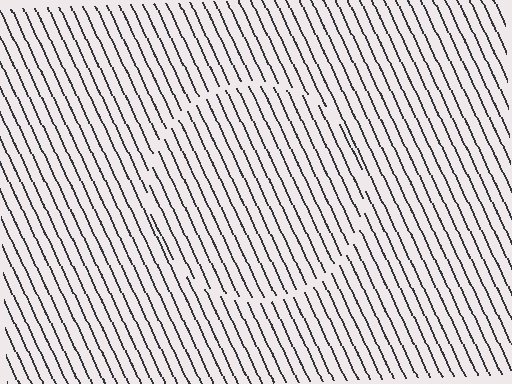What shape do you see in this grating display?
An illusory circle. The interior of the shape contains the same grating, shifted by half a period — the contour is defined by the phase discontinuity where line-ends from the inner and outer gratings abut.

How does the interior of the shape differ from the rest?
The interior of the shape contains the same grating, shifted by half a period — the contour is defined by the phase discontinuity where line-ends from the inner and outer gratings abut.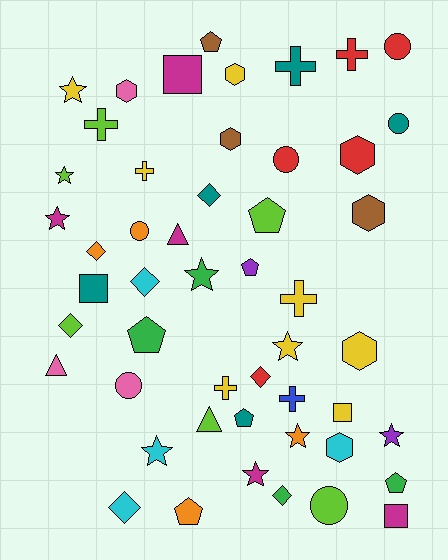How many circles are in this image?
There are 6 circles.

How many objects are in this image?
There are 50 objects.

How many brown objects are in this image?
There are 3 brown objects.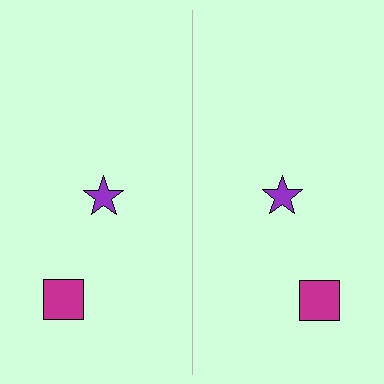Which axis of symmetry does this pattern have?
The pattern has a vertical axis of symmetry running through the center of the image.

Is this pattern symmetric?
Yes, this pattern has bilateral (reflection) symmetry.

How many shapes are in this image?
There are 4 shapes in this image.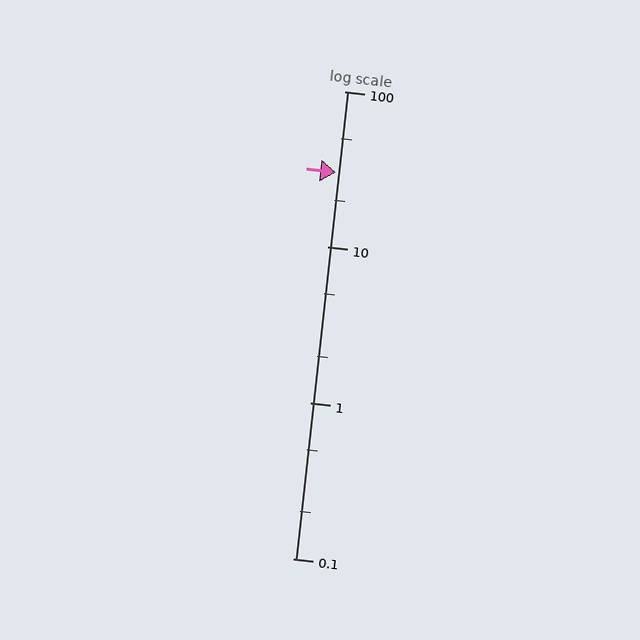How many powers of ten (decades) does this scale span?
The scale spans 3 decades, from 0.1 to 100.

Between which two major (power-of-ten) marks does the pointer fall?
The pointer is between 10 and 100.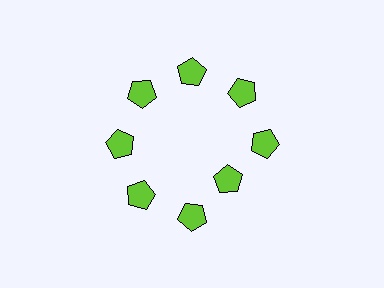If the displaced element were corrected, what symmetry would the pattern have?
It would have 8-fold rotational symmetry — the pattern would map onto itself every 45 degrees.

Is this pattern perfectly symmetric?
No. The 8 lime pentagons are arranged in a ring, but one element near the 4 o'clock position is pulled inward toward the center, breaking the 8-fold rotational symmetry.